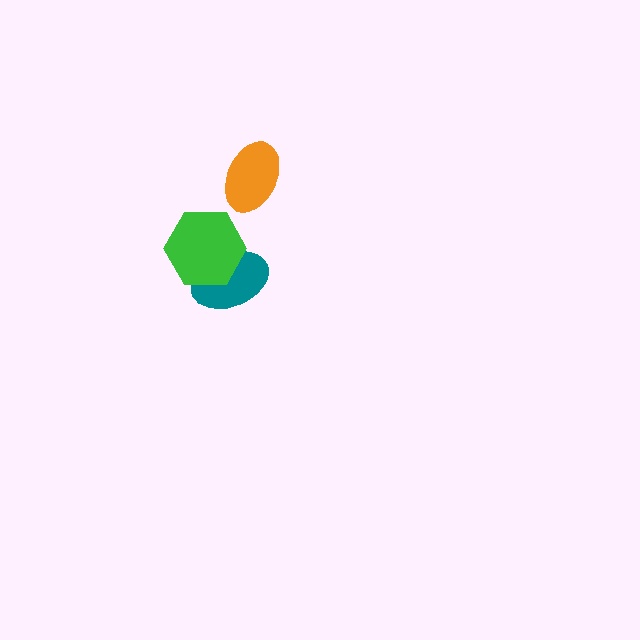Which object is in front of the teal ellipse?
The green hexagon is in front of the teal ellipse.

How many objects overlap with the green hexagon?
1 object overlaps with the green hexagon.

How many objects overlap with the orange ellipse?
0 objects overlap with the orange ellipse.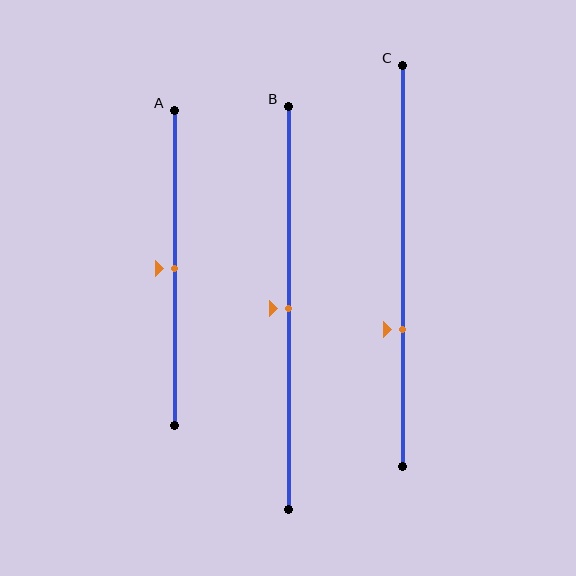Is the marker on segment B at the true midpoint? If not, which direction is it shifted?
Yes, the marker on segment B is at the true midpoint.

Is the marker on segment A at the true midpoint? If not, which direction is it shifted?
Yes, the marker on segment A is at the true midpoint.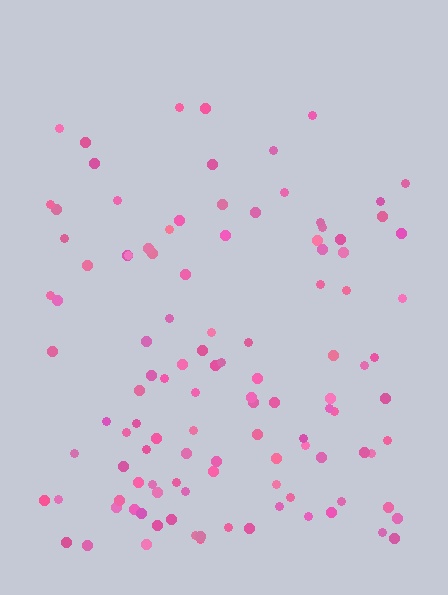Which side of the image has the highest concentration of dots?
The bottom.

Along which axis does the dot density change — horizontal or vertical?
Vertical.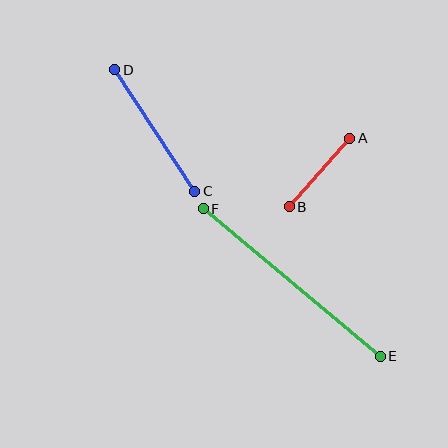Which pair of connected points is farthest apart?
Points E and F are farthest apart.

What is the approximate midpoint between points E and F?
The midpoint is at approximately (292, 282) pixels.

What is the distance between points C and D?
The distance is approximately 146 pixels.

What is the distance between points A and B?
The distance is approximately 92 pixels.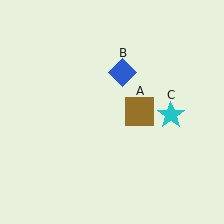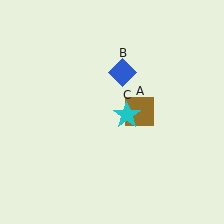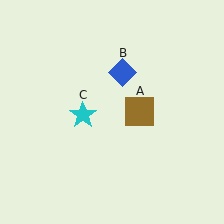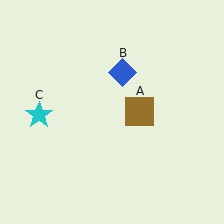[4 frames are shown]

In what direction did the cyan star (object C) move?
The cyan star (object C) moved left.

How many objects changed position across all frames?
1 object changed position: cyan star (object C).